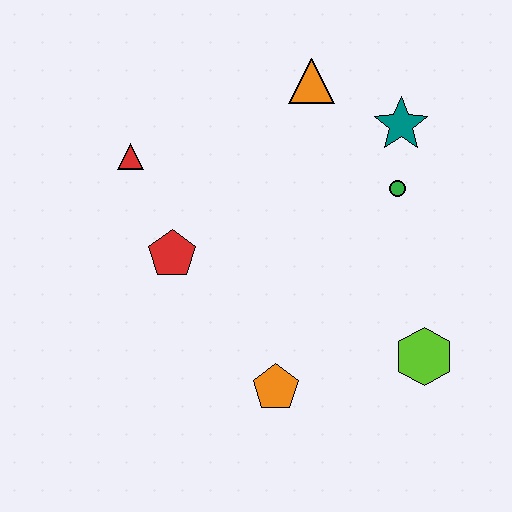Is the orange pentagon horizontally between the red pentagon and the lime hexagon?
Yes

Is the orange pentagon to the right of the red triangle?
Yes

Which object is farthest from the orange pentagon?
The orange triangle is farthest from the orange pentagon.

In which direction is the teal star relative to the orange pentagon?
The teal star is above the orange pentagon.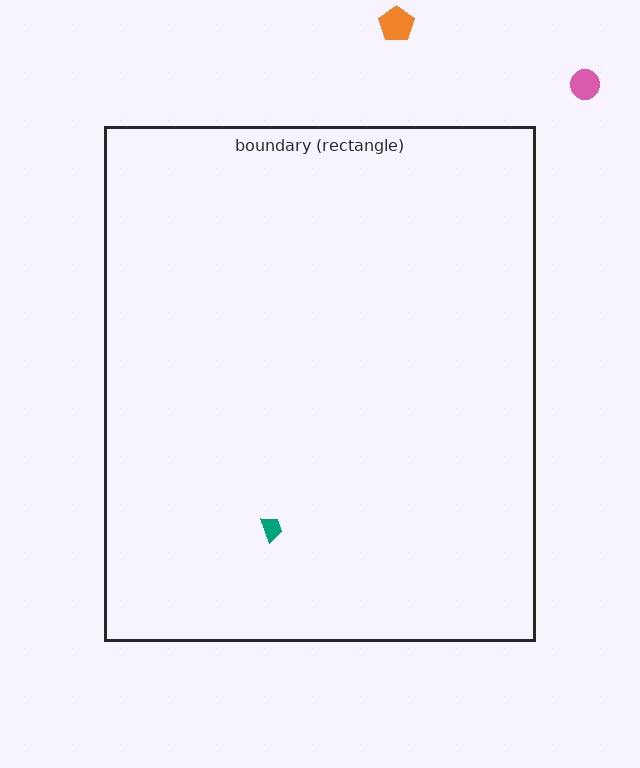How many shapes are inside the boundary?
1 inside, 2 outside.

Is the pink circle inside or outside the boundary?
Outside.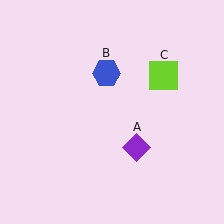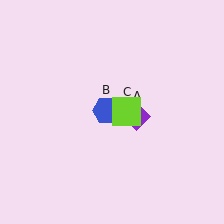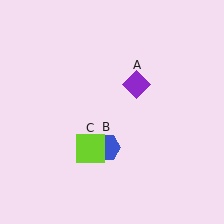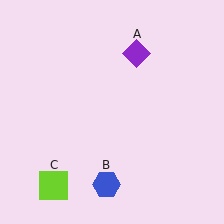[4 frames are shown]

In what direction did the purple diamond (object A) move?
The purple diamond (object A) moved up.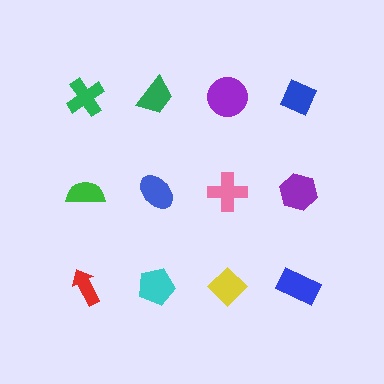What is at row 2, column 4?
A purple hexagon.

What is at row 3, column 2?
A cyan pentagon.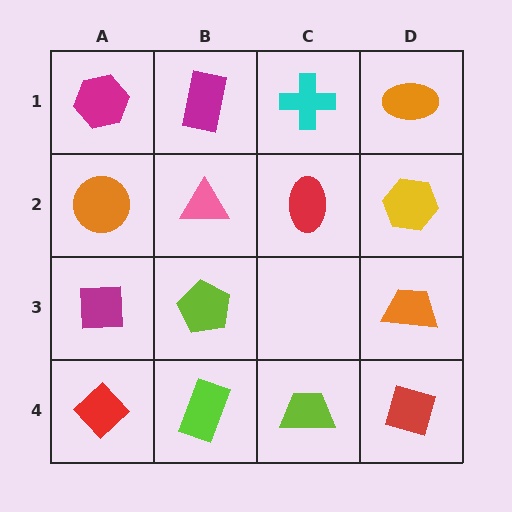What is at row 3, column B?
A lime pentagon.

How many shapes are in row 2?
4 shapes.